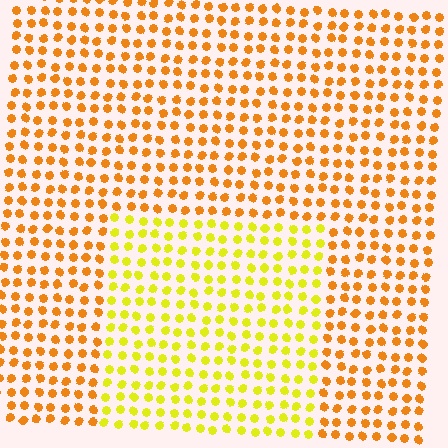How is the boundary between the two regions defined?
The boundary is defined purely by a slight shift in hue (about 33 degrees). Spacing, size, and orientation are identical on both sides.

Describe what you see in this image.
The image is filled with small orange elements in a uniform arrangement. A rectangle-shaped region is visible where the elements are tinted to a slightly different hue, forming a subtle color boundary.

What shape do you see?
I see a rectangle.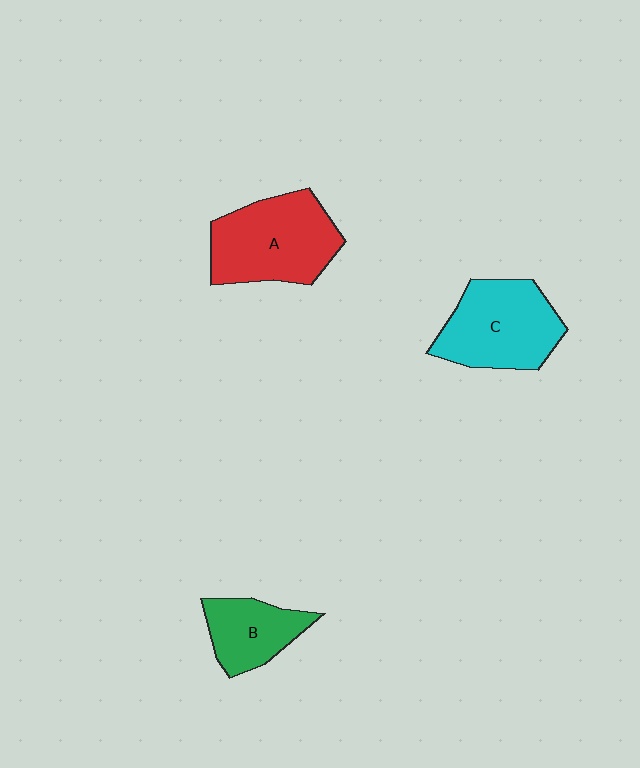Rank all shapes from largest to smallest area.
From largest to smallest: A (red), C (cyan), B (green).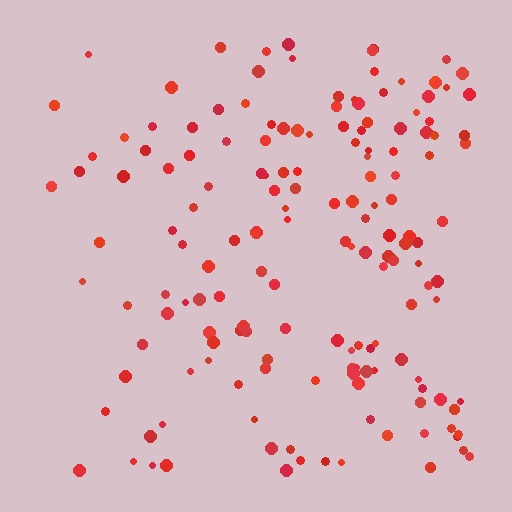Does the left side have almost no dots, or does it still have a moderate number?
Still a moderate number, just noticeably fewer than the right.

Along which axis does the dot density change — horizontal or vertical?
Horizontal.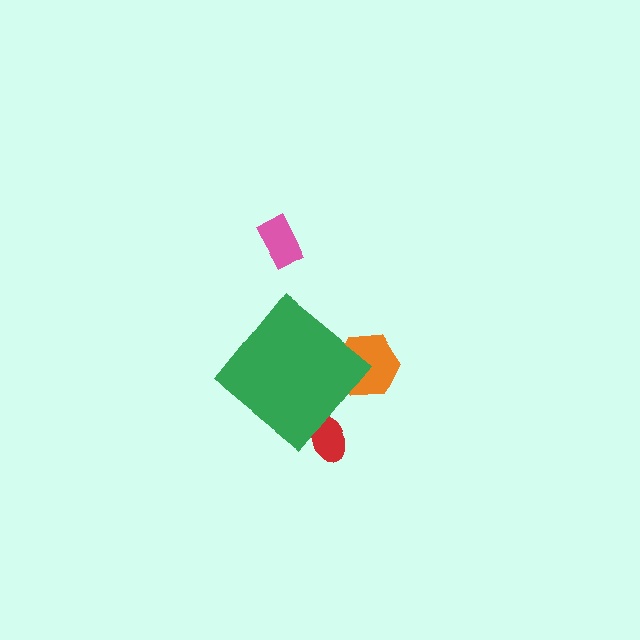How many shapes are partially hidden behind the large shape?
2 shapes are partially hidden.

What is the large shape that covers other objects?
A green diamond.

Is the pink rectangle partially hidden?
No, the pink rectangle is fully visible.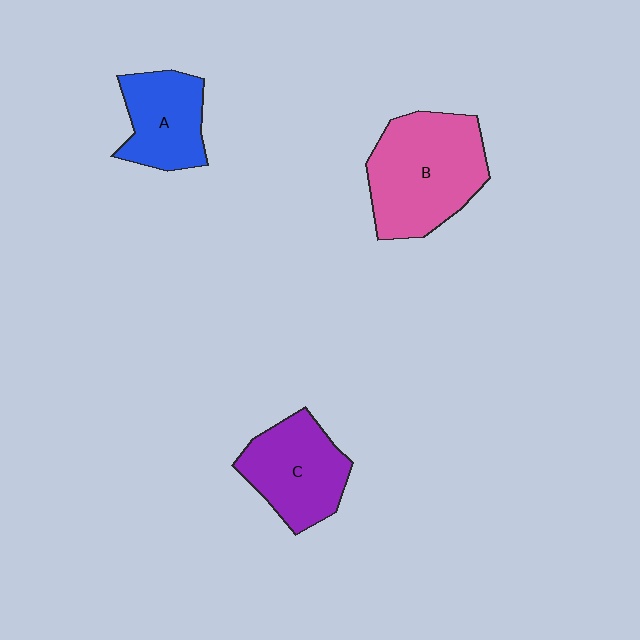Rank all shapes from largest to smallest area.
From largest to smallest: B (pink), C (purple), A (blue).